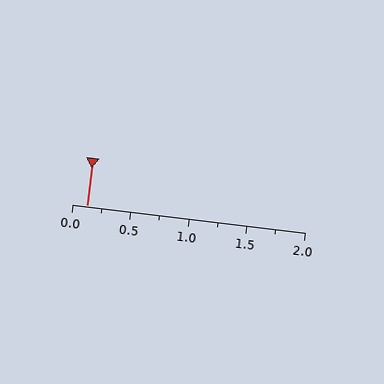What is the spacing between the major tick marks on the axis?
The major ticks are spaced 0.5 apart.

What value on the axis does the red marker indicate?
The marker indicates approximately 0.12.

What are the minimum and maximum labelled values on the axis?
The axis runs from 0.0 to 2.0.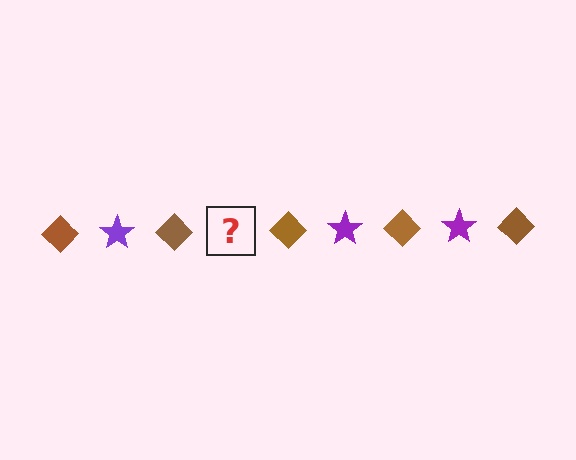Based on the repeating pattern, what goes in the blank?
The blank should be a purple star.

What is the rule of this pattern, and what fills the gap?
The rule is that the pattern alternates between brown diamond and purple star. The gap should be filled with a purple star.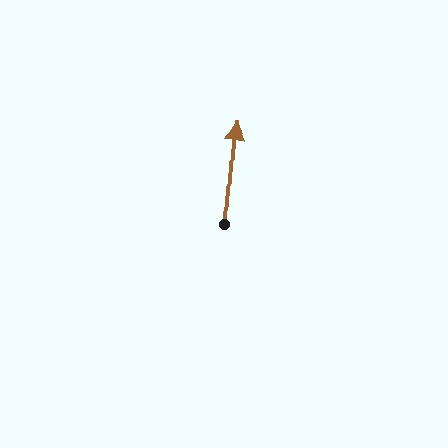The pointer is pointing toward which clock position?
Roughly 12 o'clock.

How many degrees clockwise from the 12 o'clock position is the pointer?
Approximately 5 degrees.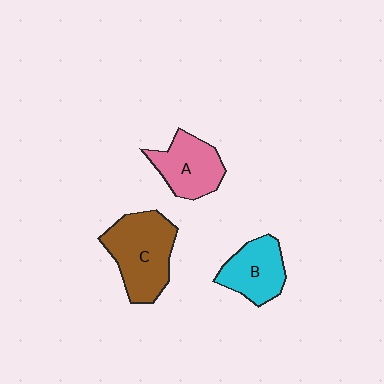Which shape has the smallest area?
Shape B (cyan).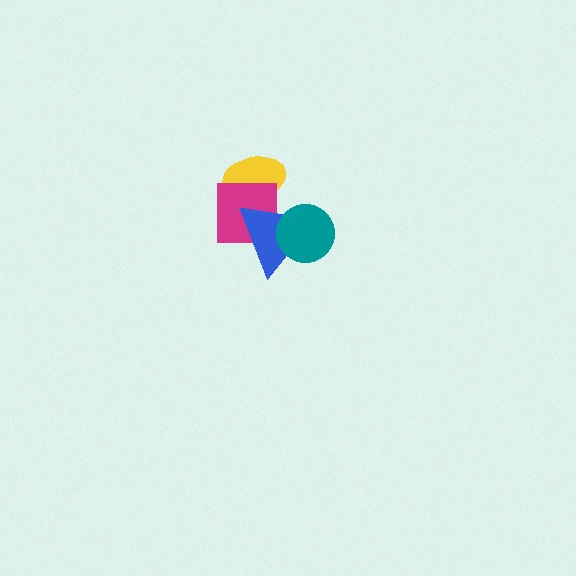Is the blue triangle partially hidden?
Yes, it is partially covered by another shape.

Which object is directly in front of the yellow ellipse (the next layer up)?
The magenta square is directly in front of the yellow ellipse.